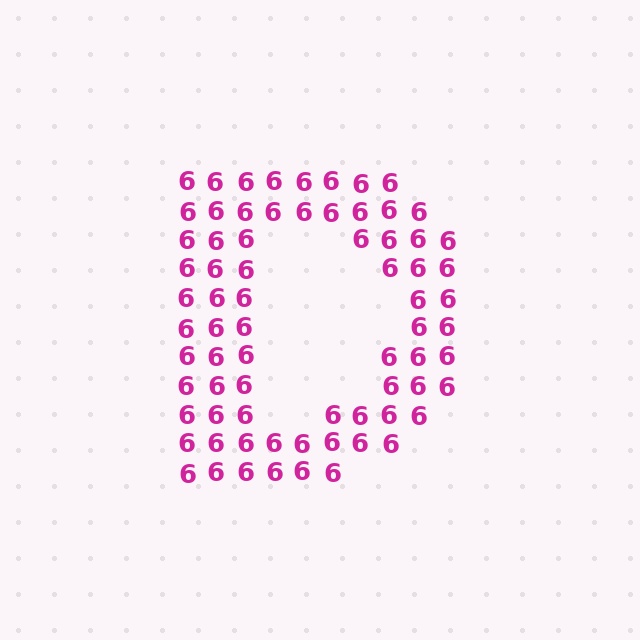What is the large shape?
The large shape is the letter D.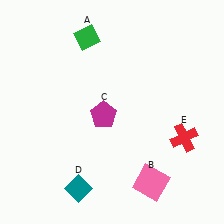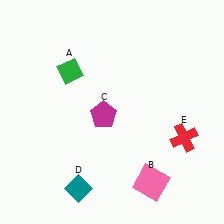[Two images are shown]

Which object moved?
The green diamond (A) moved down.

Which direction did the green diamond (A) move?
The green diamond (A) moved down.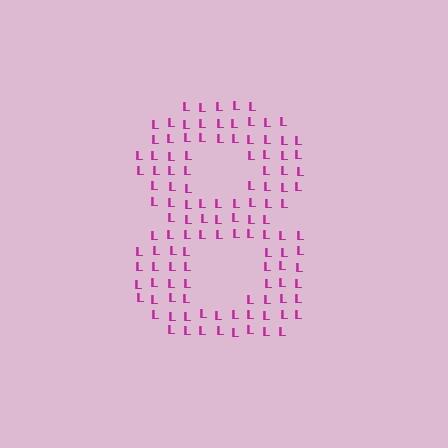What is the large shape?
The large shape is the digit 8.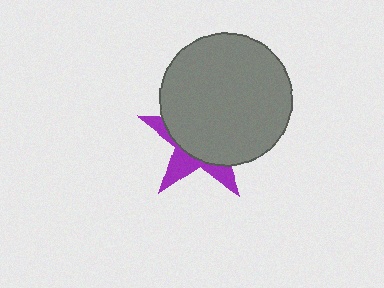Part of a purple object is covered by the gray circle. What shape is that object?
It is a star.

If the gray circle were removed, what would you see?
You would see the complete purple star.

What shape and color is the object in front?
The object in front is a gray circle.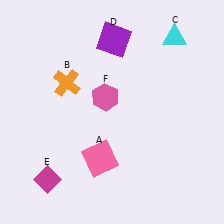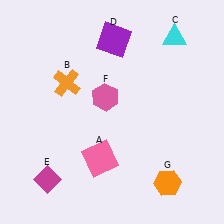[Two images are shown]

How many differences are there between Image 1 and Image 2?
There is 1 difference between the two images.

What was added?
An orange hexagon (G) was added in Image 2.